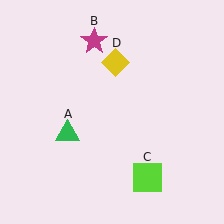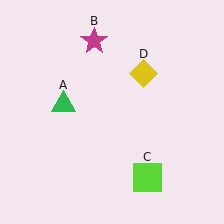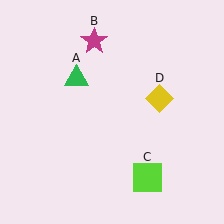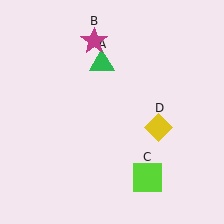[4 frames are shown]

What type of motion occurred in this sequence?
The green triangle (object A), yellow diamond (object D) rotated clockwise around the center of the scene.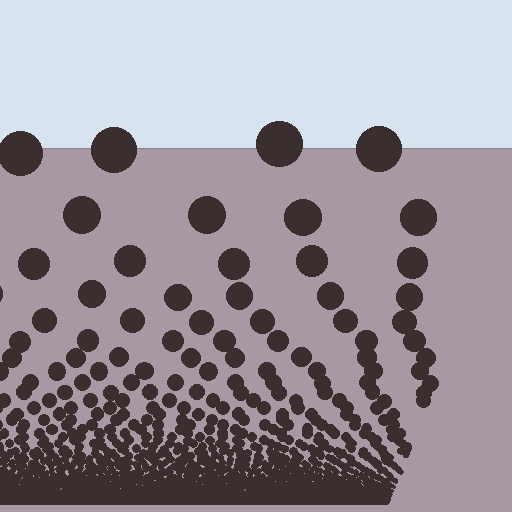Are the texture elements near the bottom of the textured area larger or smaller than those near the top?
Smaller. The gradient is inverted — elements near the bottom are smaller and denser.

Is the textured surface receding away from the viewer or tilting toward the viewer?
The surface appears to tilt toward the viewer. Texture elements get larger and sparser toward the top.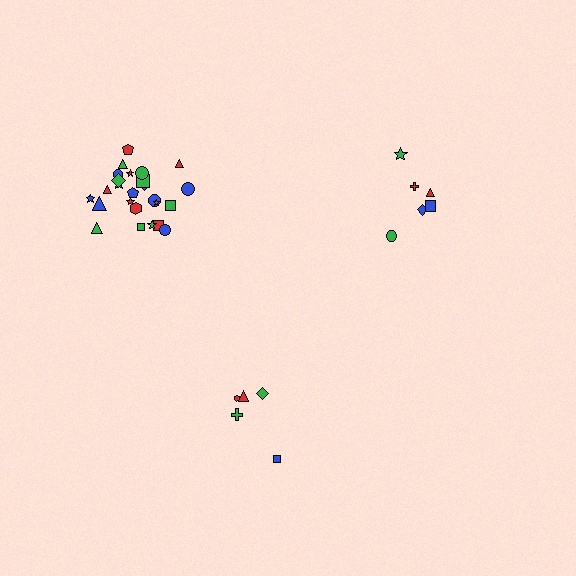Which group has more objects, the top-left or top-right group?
The top-left group.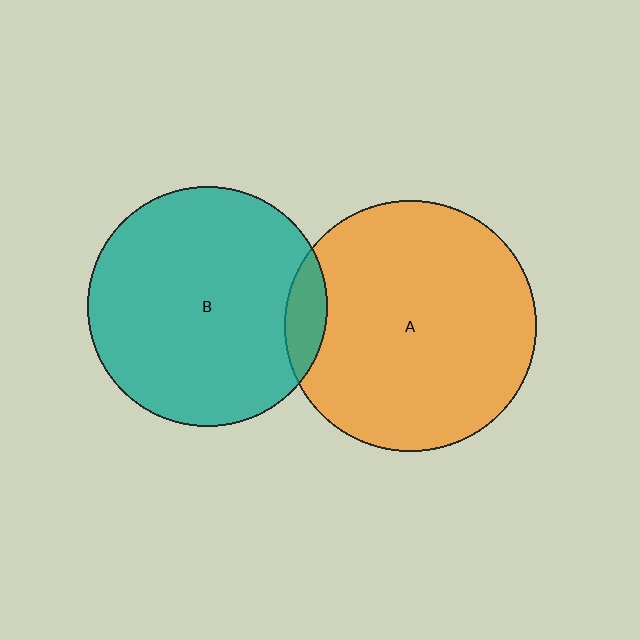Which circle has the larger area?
Circle A (orange).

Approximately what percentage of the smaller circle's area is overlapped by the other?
Approximately 10%.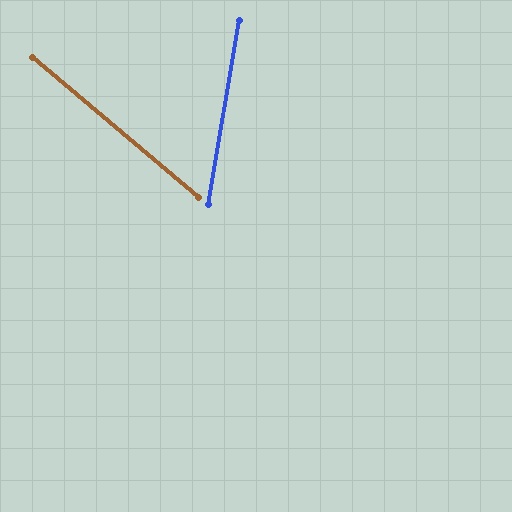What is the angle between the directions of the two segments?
Approximately 59 degrees.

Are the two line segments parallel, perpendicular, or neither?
Neither parallel nor perpendicular — they differ by about 59°.